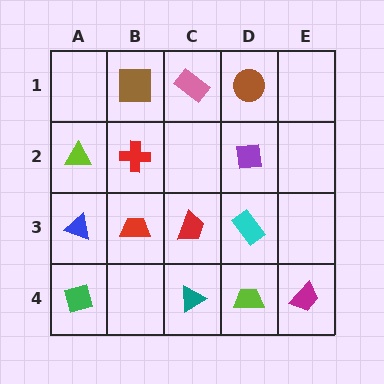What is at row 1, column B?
A brown square.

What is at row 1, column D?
A brown circle.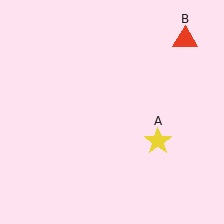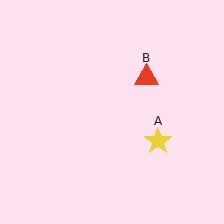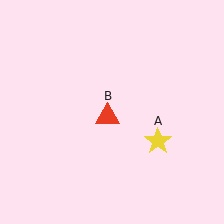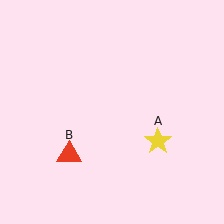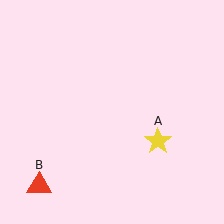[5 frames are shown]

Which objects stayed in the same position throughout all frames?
Yellow star (object A) remained stationary.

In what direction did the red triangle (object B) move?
The red triangle (object B) moved down and to the left.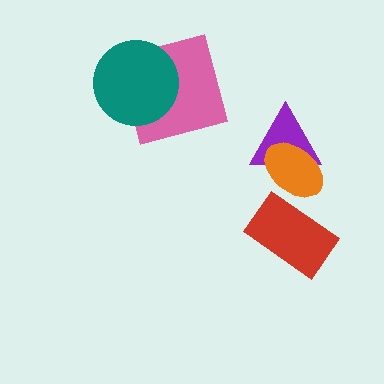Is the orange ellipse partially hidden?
Yes, it is partially covered by another shape.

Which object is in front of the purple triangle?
The orange ellipse is in front of the purple triangle.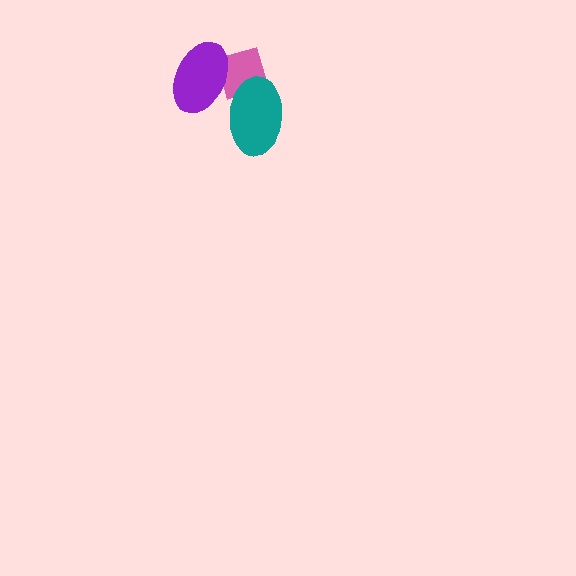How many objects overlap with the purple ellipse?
2 objects overlap with the purple ellipse.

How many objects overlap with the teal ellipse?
2 objects overlap with the teal ellipse.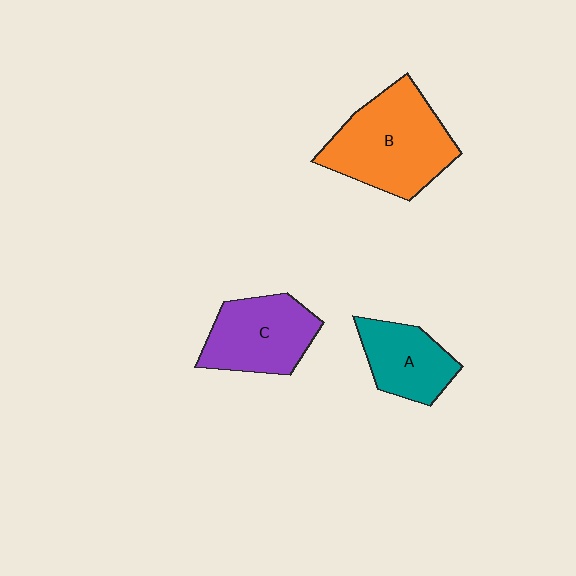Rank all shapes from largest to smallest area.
From largest to smallest: B (orange), C (purple), A (teal).